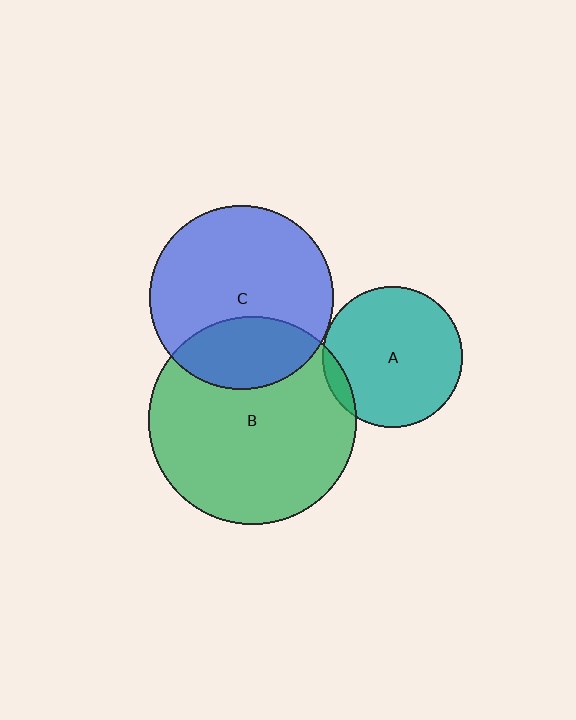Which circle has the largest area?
Circle B (green).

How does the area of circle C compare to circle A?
Approximately 1.7 times.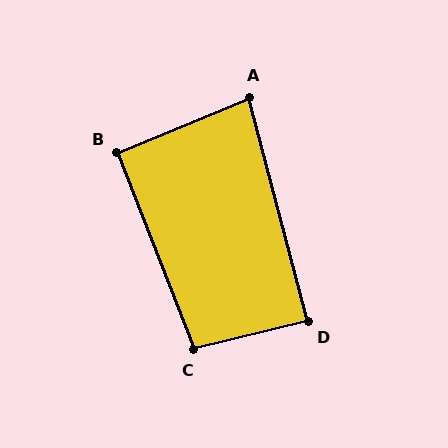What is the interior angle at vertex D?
Approximately 89 degrees (approximately right).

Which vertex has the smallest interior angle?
A, at approximately 82 degrees.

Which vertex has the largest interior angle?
C, at approximately 98 degrees.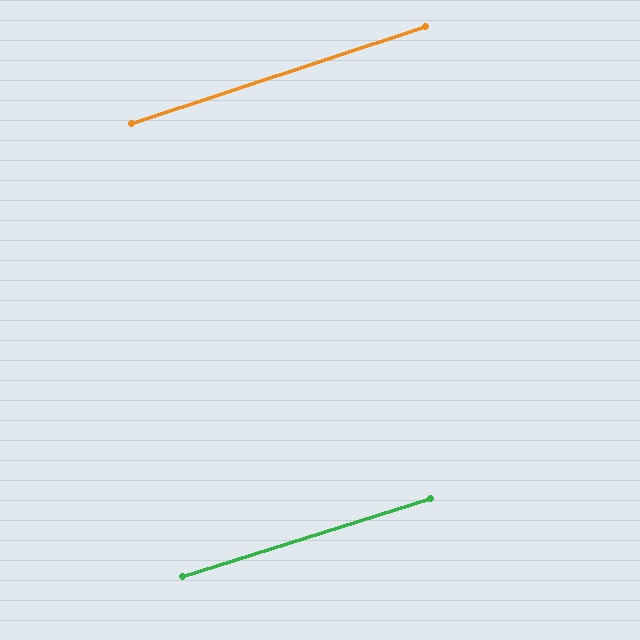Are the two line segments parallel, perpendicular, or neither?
Parallel — their directions differ by only 0.9°.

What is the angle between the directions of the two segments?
Approximately 1 degree.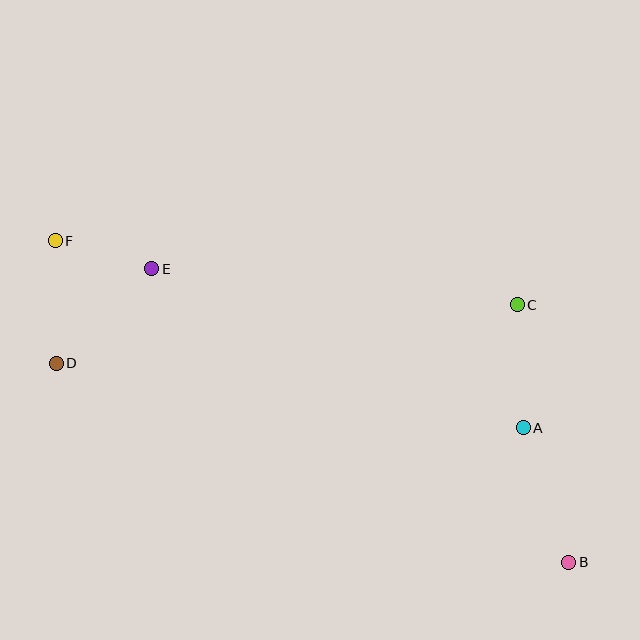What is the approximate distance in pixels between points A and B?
The distance between A and B is approximately 142 pixels.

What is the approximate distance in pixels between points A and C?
The distance between A and C is approximately 123 pixels.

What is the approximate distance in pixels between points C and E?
The distance between C and E is approximately 367 pixels.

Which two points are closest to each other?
Points E and F are closest to each other.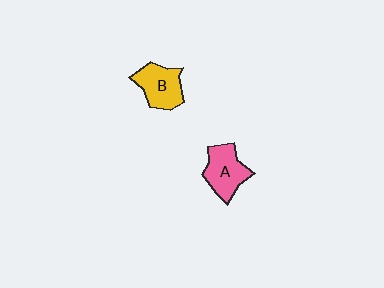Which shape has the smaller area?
Shape B (yellow).